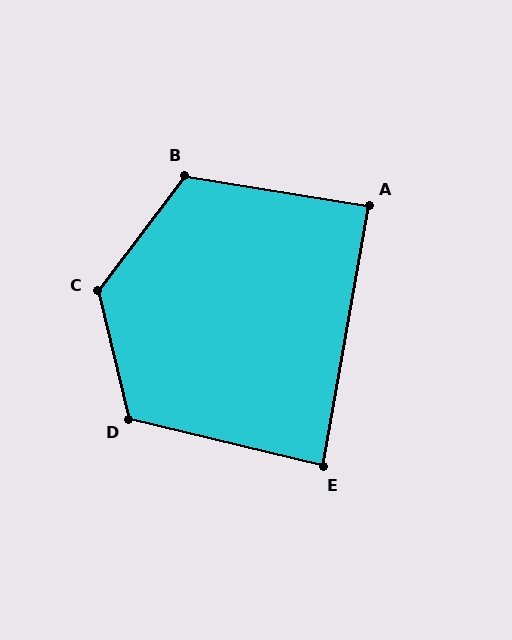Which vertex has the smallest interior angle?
E, at approximately 86 degrees.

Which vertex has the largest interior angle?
C, at approximately 129 degrees.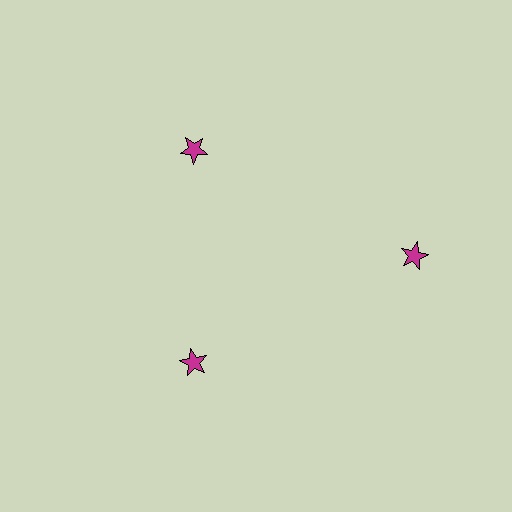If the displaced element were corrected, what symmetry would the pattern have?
It would have 3-fold rotational symmetry — the pattern would map onto itself every 120 degrees.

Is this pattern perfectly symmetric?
No. The 3 magenta stars are arranged in a ring, but one element near the 3 o'clock position is pushed outward from the center, breaking the 3-fold rotational symmetry.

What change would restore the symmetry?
The symmetry would be restored by moving it inward, back onto the ring so that all 3 stars sit at equal angles and equal distance from the center.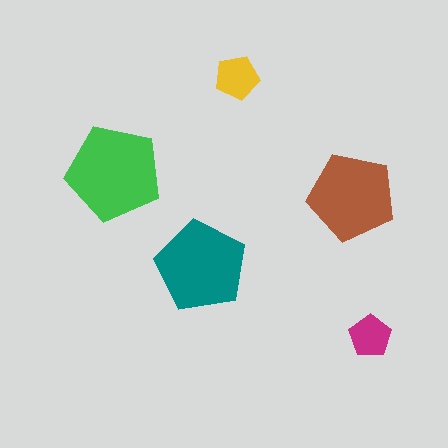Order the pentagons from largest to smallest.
the green one, the teal one, the brown one, the yellow one, the magenta one.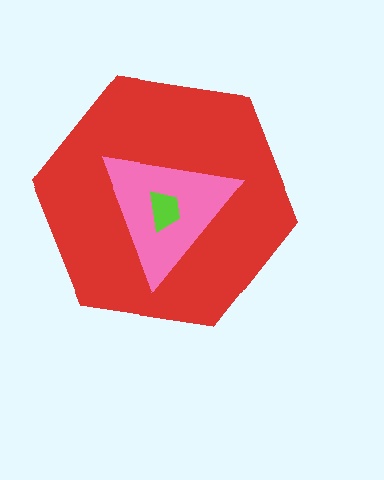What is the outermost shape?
The red hexagon.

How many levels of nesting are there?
3.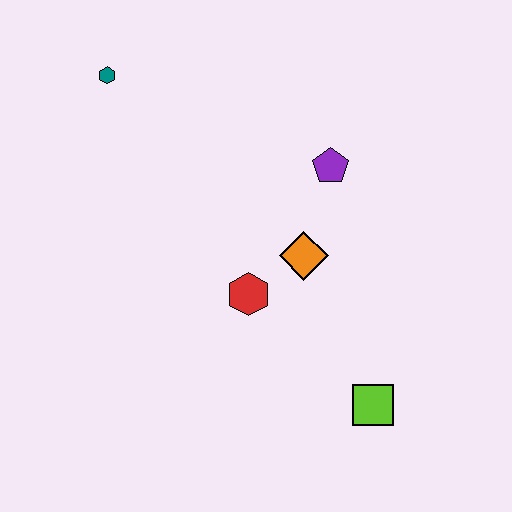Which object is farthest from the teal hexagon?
The lime square is farthest from the teal hexagon.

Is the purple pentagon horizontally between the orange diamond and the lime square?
Yes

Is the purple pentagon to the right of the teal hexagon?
Yes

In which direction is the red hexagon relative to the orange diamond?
The red hexagon is to the left of the orange diamond.